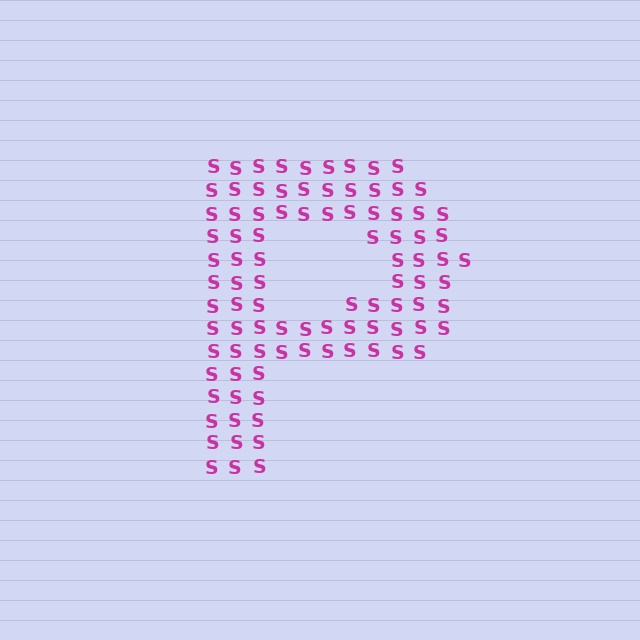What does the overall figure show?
The overall figure shows the letter P.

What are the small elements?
The small elements are letter S's.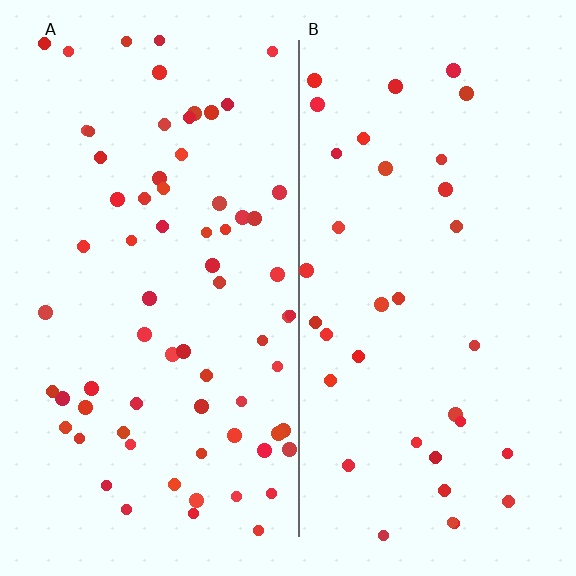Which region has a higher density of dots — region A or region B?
A (the left).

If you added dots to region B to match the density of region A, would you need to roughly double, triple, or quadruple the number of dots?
Approximately double.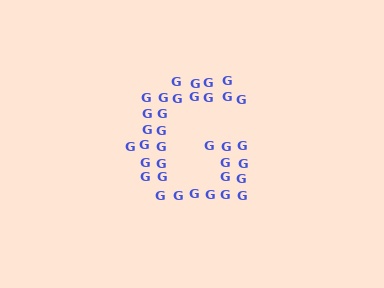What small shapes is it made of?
It is made of small letter G's.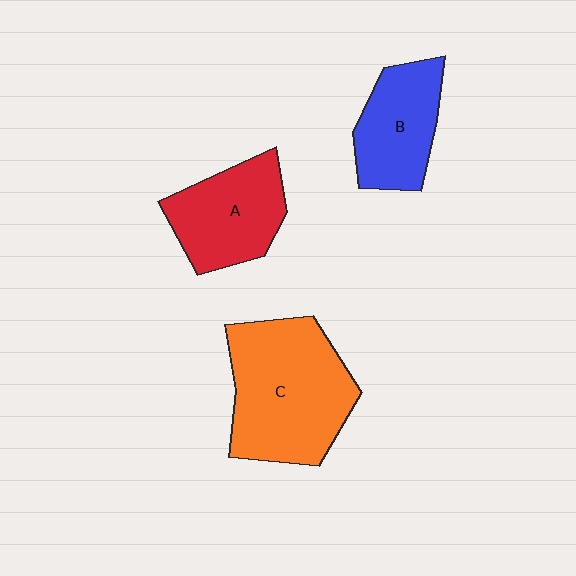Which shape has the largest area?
Shape C (orange).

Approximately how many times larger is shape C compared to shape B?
Approximately 1.7 times.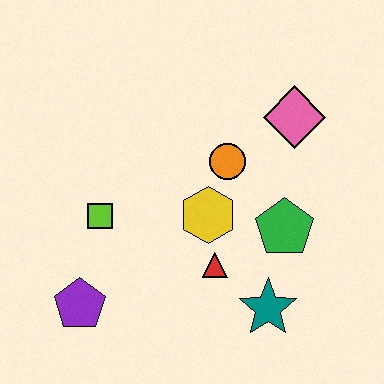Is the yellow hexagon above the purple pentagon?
Yes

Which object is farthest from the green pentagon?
The purple pentagon is farthest from the green pentagon.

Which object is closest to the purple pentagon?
The lime square is closest to the purple pentagon.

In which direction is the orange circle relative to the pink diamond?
The orange circle is to the left of the pink diamond.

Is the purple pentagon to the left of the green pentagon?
Yes